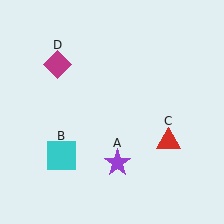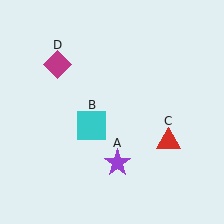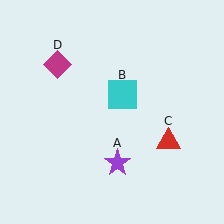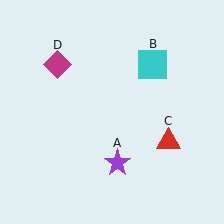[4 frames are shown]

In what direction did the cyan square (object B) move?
The cyan square (object B) moved up and to the right.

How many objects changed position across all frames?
1 object changed position: cyan square (object B).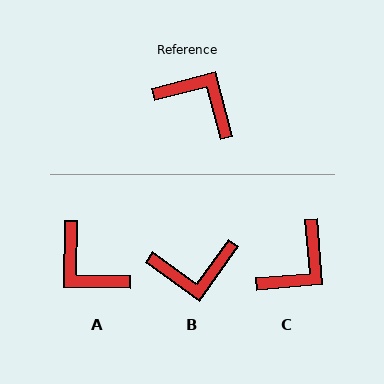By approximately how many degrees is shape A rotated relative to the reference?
Approximately 165 degrees counter-clockwise.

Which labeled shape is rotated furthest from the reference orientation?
A, about 165 degrees away.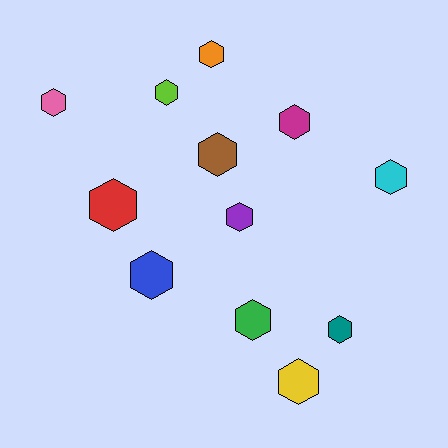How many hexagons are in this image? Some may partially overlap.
There are 12 hexagons.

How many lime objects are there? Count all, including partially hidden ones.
There is 1 lime object.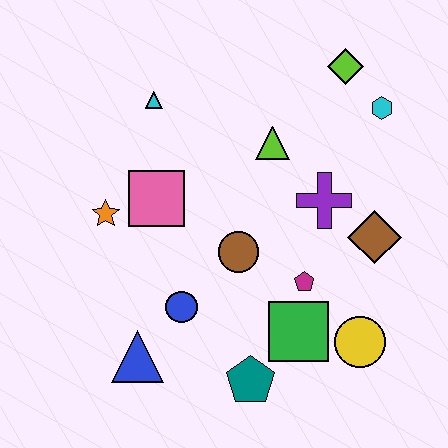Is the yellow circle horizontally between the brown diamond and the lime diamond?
Yes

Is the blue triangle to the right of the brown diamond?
No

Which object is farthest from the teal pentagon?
The lime diamond is farthest from the teal pentagon.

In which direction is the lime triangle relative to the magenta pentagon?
The lime triangle is above the magenta pentagon.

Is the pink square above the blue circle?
Yes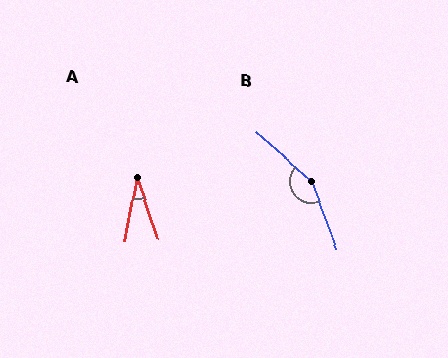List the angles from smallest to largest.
A (30°), B (152°).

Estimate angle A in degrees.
Approximately 30 degrees.